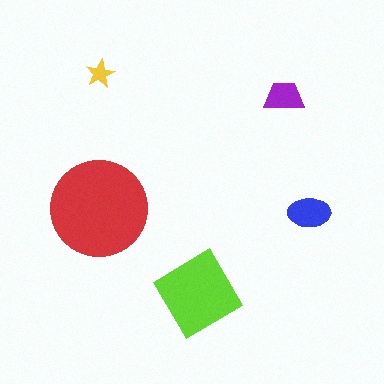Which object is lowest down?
The lime diamond is bottommost.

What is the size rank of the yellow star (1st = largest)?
5th.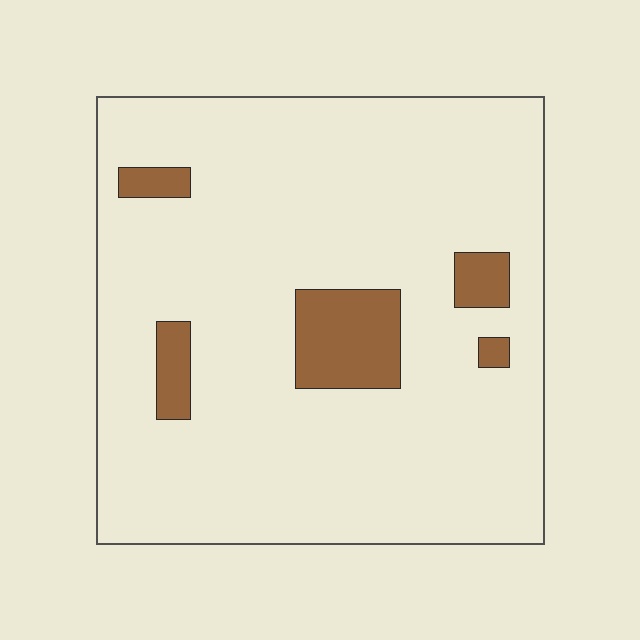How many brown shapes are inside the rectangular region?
5.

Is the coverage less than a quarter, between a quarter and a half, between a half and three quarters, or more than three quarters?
Less than a quarter.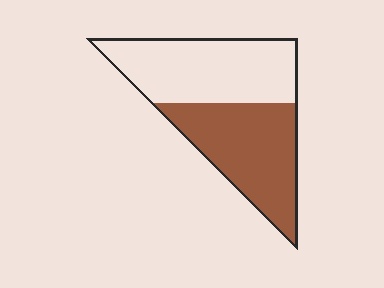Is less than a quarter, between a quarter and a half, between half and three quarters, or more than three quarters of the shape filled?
Between a quarter and a half.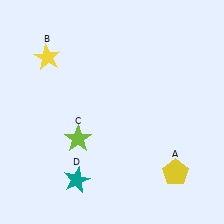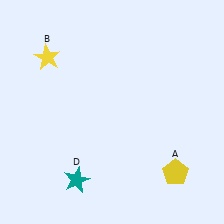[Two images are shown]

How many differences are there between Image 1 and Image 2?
There is 1 difference between the two images.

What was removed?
The lime star (C) was removed in Image 2.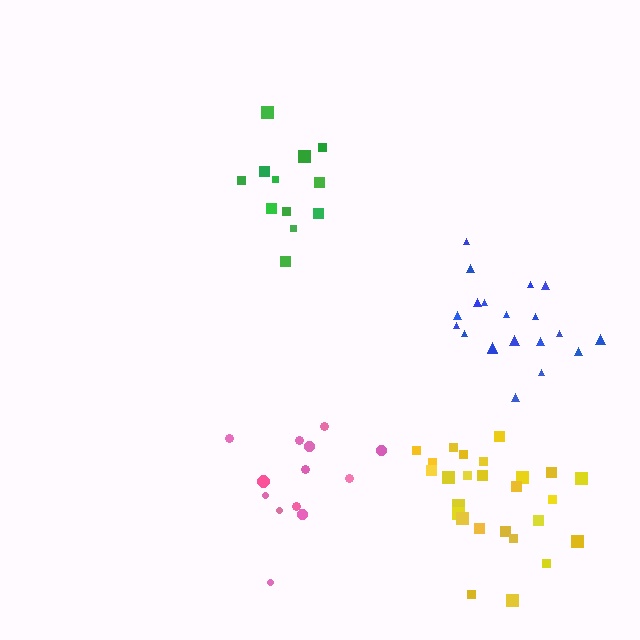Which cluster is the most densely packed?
Yellow.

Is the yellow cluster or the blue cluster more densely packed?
Yellow.